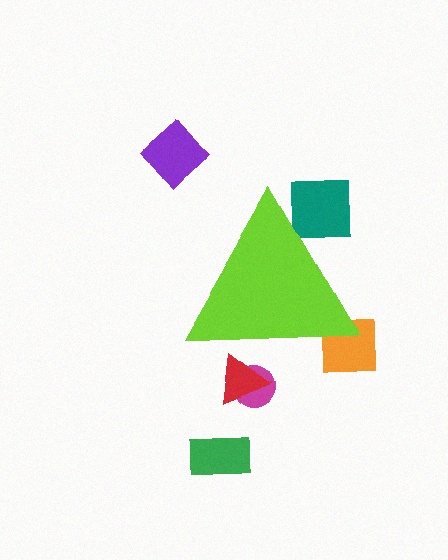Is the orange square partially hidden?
Yes, the orange square is partially hidden behind the lime triangle.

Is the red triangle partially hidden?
Yes, the red triangle is partially hidden behind the lime triangle.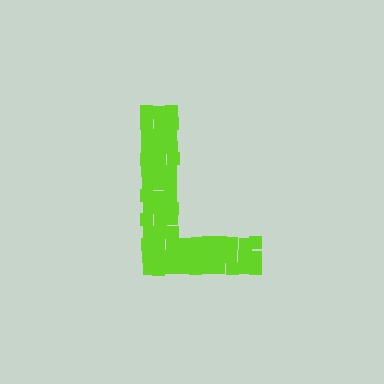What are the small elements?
The small elements are squares.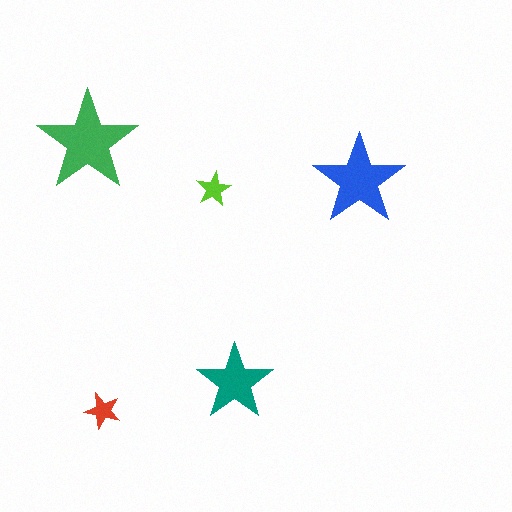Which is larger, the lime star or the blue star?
The blue one.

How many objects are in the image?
There are 5 objects in the image.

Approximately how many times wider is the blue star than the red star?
About 2.5 times wider.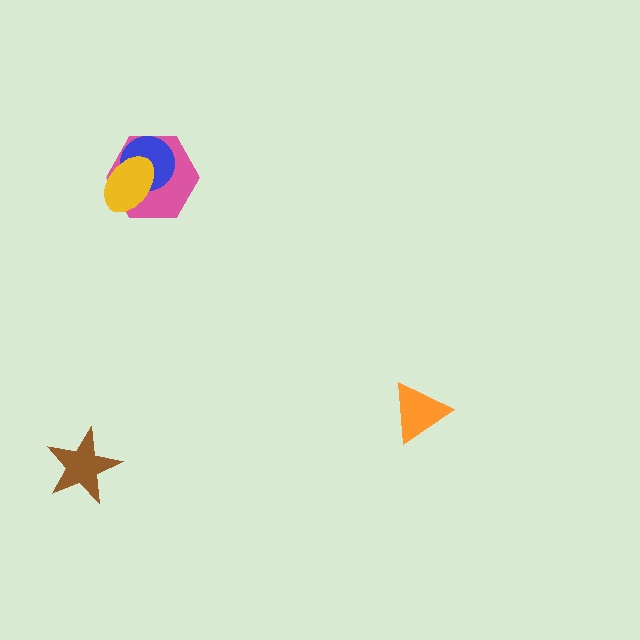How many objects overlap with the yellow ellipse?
2 objects overlap with the yellow ellipse.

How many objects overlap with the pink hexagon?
2 objects overlap with the pink hexagon.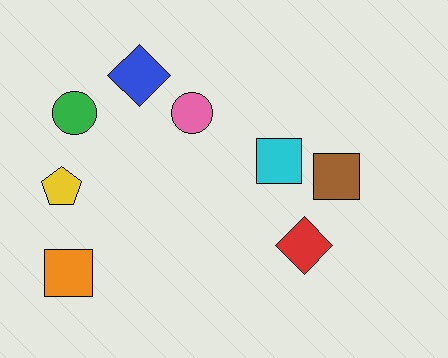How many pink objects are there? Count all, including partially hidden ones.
There is 1 pink object.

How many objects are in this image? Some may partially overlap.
There are 8 objects.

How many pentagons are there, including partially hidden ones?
There is 1 pentagon.